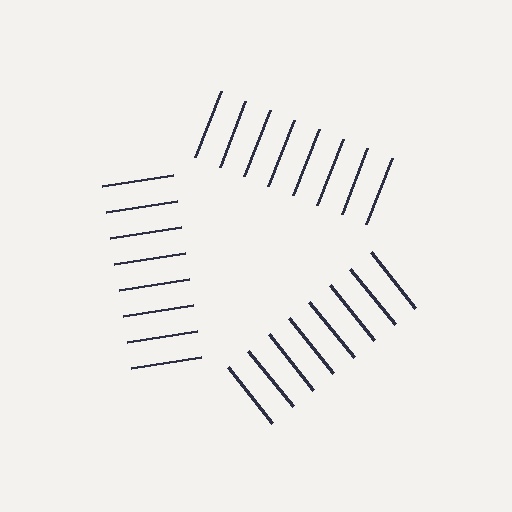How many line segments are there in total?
24 — 8 along each of the 3 edges.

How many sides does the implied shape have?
3 sides — the line-ends trace a triangle.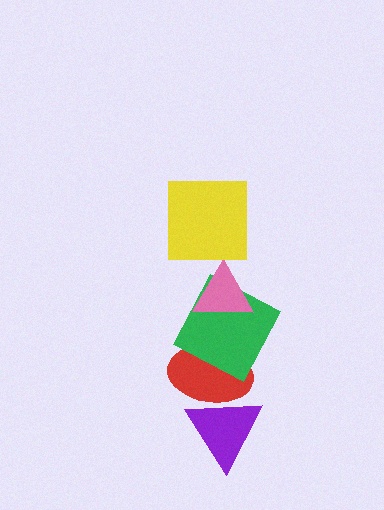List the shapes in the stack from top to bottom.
From top to bottom: the yellow square, the pink triangle, the green square, the red ellipse, the purple triangle.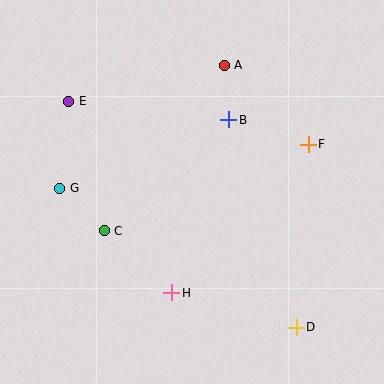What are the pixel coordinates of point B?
Point B is at (229, 120).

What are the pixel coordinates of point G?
Point G is at (60, 188).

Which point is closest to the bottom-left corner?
Point C is closest to the bottom-left corner.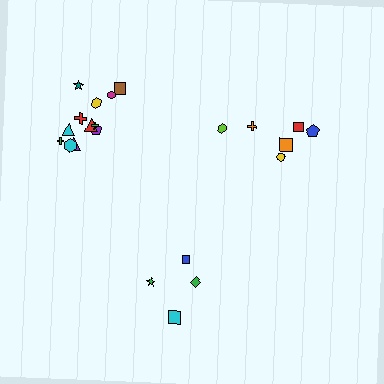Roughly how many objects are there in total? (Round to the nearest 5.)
Roughly 20 objects in total.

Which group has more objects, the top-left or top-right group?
The top-left group.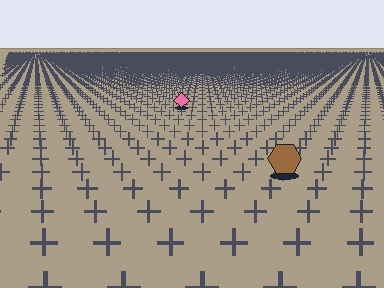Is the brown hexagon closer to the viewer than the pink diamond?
Yes. The brown hexagon is closer — you can tell from the texture gradient: the ground texture is coarser near it.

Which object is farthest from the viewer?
The pink diamond is farthest from the viewer. It appears smaller and the ground texture around it is denser.